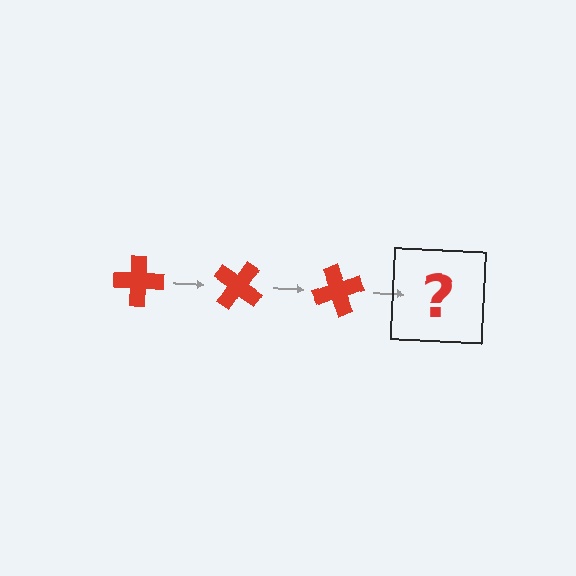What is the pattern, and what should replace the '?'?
The pattern is that the cross rotates 35 degrees each step. The '?' should be a red cross rotated 105 degrees.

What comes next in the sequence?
The next element should be a red cross rotated 105 degrees.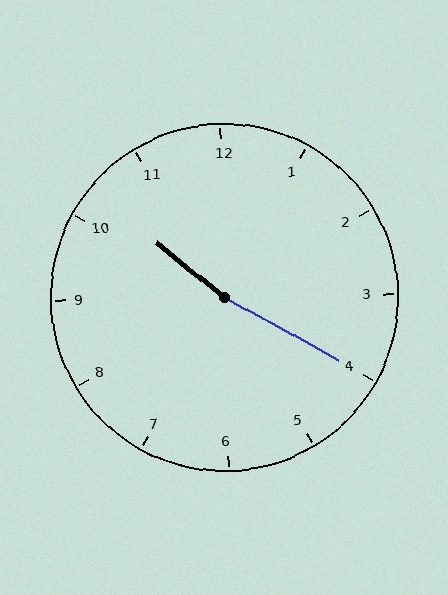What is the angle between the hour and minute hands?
Approximately 170 degrees.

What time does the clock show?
10:20.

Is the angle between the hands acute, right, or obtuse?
It is obtuse.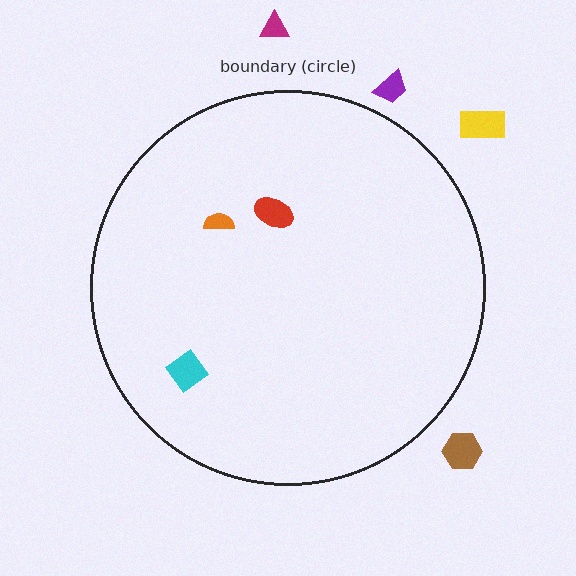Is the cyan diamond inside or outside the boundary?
Inside.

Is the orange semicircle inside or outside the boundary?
Inside.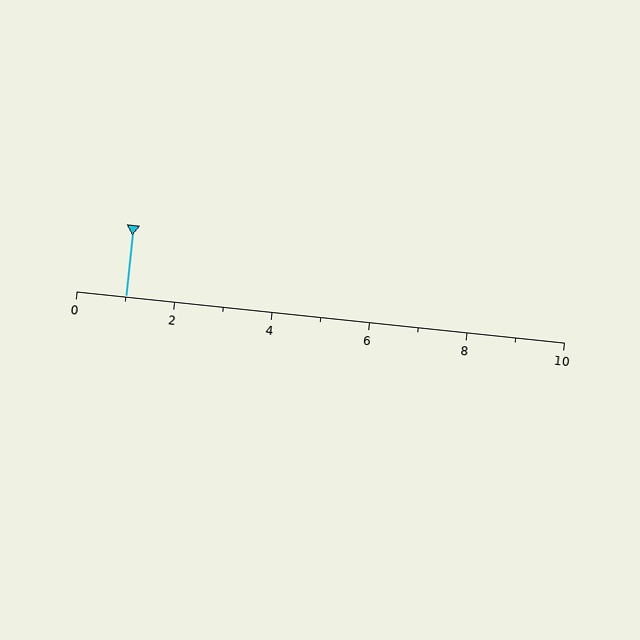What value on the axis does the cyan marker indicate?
The marker indicates approximately 1.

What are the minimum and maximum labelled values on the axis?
The axis runs from 0 to 10.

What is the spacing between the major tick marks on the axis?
The major ticks are spaced 2 apart.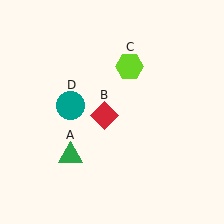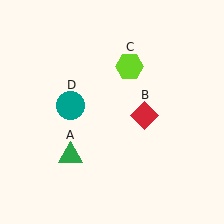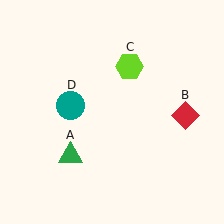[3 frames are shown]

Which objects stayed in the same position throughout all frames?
Green triangle (object A) and lime hexagon (object C) and teal circle (object D) remained stationary.